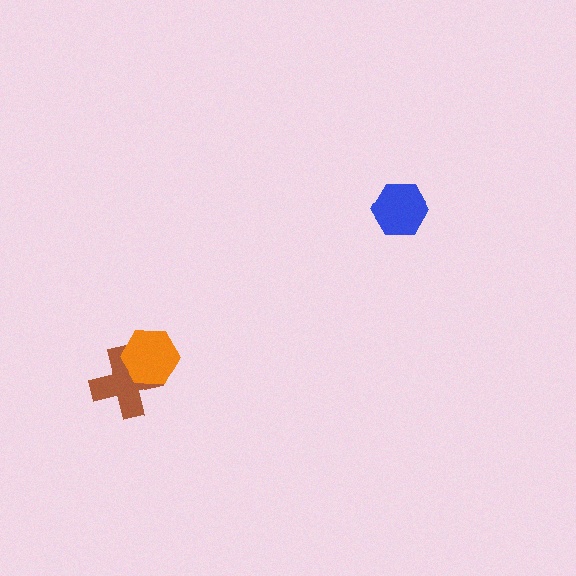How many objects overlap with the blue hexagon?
0 objects overlap with the blue hexagon.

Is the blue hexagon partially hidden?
No, no other shape covers it.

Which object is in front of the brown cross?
The orange hexagon is in front of the brown cross.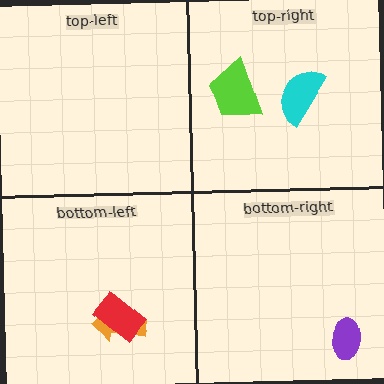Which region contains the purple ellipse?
The bottom-right region.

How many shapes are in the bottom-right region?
1.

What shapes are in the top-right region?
The lime trapezoid, the cyan semicircle.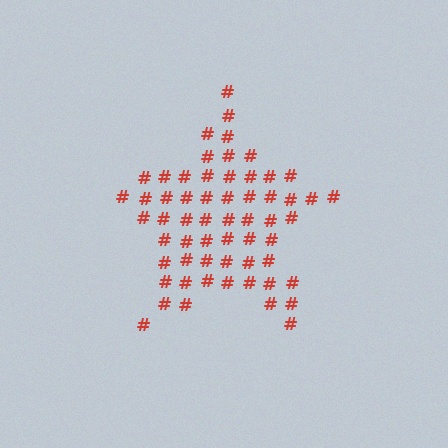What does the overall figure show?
The overall figure shows a star.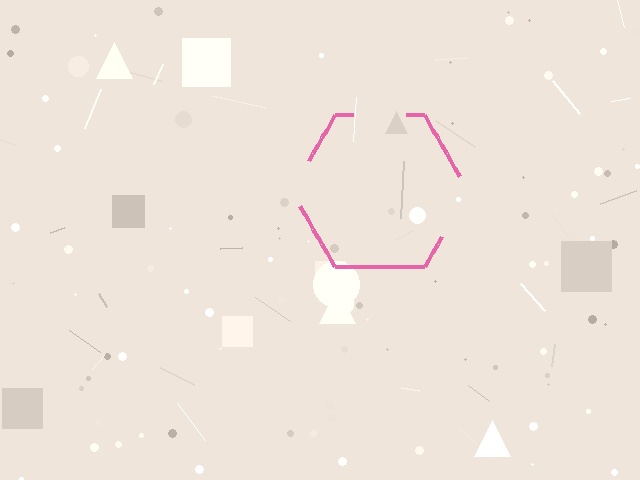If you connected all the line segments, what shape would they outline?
They would outline a hexagon.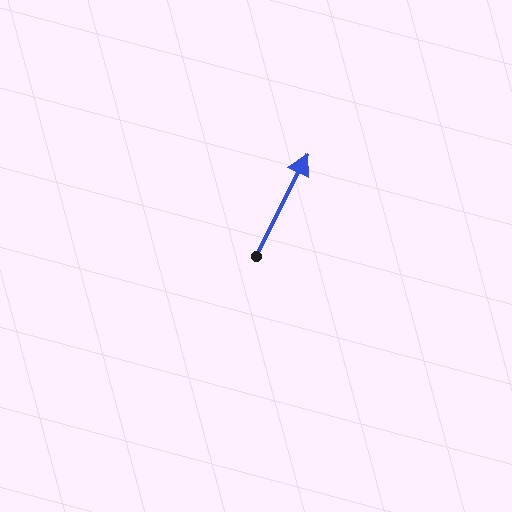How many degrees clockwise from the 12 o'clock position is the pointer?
Approximately 27 degrees.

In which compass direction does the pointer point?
Northeast.